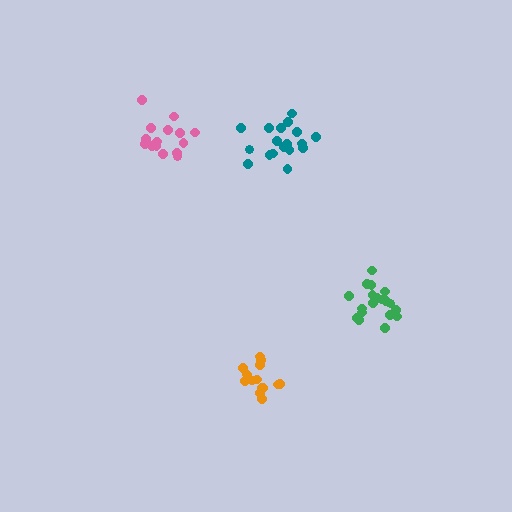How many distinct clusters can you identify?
There are 4 distinct clusters.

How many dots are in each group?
Group 1: 19 dots, Group 2: 18 dots, Group 3: 15 dots, Group 4: 14 dots (66 total).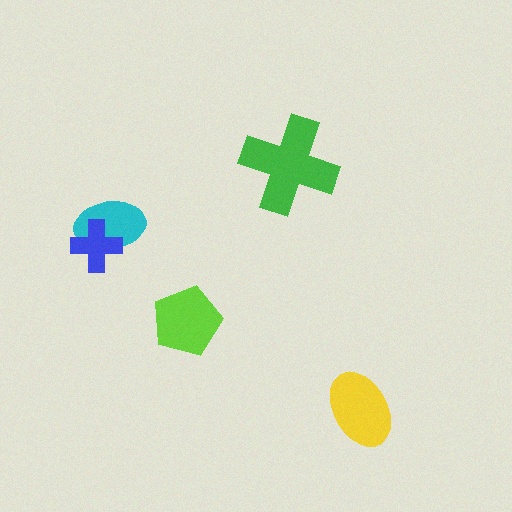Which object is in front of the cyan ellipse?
The blue cross is in front of the cyan ellipse.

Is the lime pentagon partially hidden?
No, no other shape covers it.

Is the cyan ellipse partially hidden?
Yes, it is partially covered by another shape.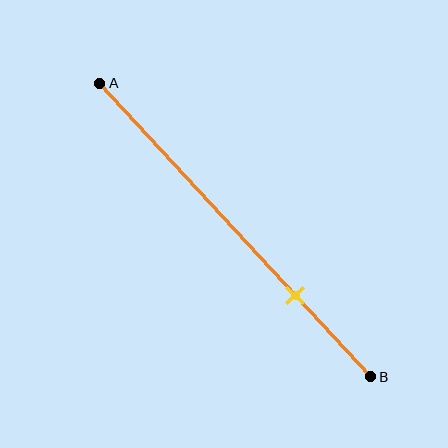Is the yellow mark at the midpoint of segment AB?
No, the mark is at about 70% from A, not at the 50% midpoint.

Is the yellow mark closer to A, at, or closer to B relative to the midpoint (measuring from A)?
The yellow mark is closer to point B than the midpoint of segment AB.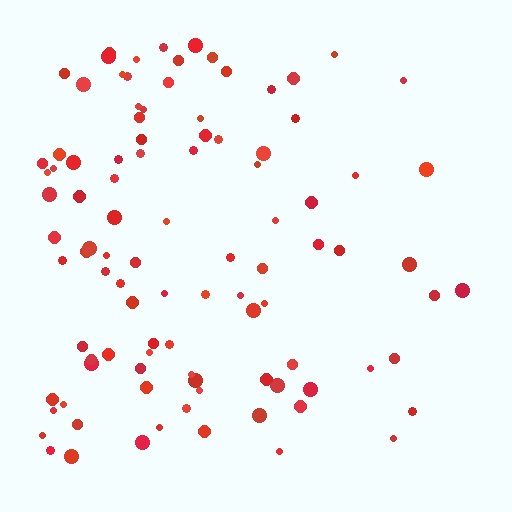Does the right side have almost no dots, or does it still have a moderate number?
Still a moderate number, just noticeably fewer than the left.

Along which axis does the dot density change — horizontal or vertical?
Horizontal.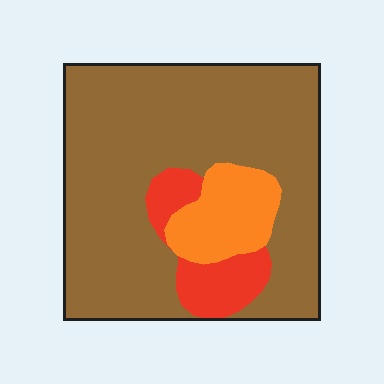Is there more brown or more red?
Brown.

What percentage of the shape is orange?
Orange covers 12% of the shape.